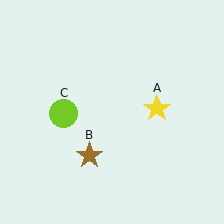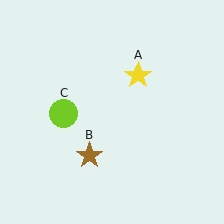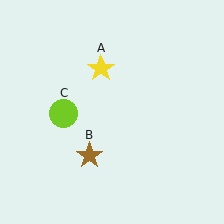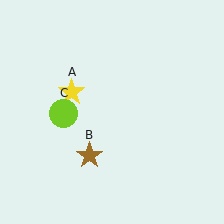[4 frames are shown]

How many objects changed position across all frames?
1 object changed position: yellow star (object A).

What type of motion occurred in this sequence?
The yellow star (object A) rotated counterclockwise around the center of the scene.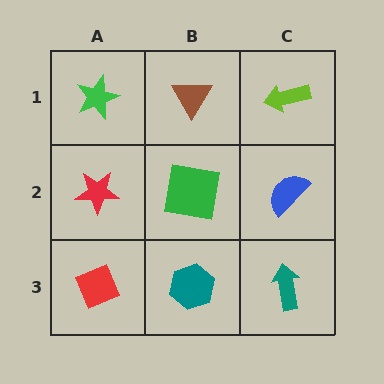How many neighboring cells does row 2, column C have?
3.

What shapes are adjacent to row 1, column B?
A green square (row 2, column B), a green star (row 1, column A), a lime arrow (row 1, column C).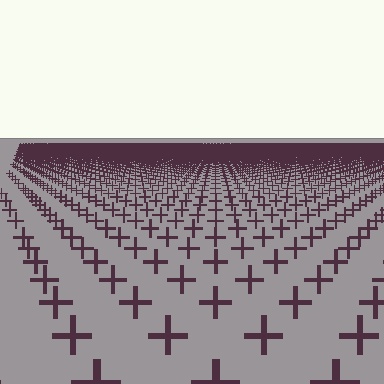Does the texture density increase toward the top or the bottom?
Density increases toward the top.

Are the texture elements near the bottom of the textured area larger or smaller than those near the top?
Larger. Near the bottom, elements are closer to the viewer and appear at a bigger on-screen size.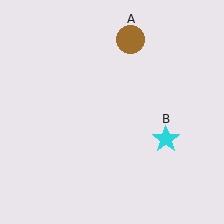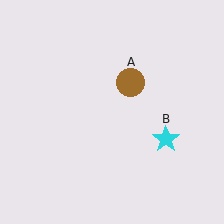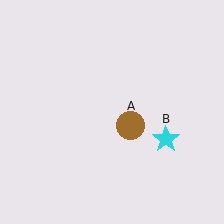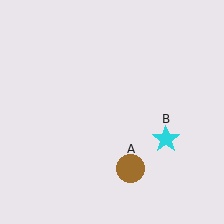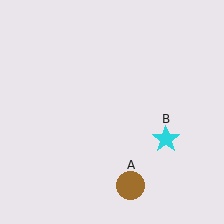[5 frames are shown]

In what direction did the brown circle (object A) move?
The brown circle (object A) moved down.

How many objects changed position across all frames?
1 object changed position: brown circle (object A).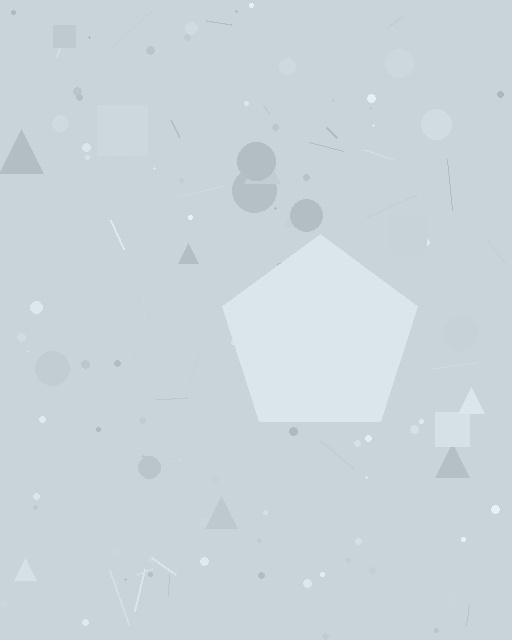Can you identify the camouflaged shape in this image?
The camouflaged shape is a pentagon.